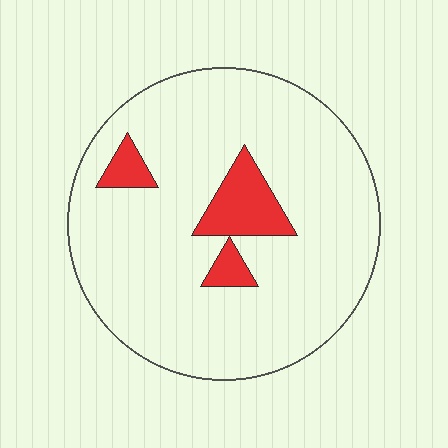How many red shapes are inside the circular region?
3.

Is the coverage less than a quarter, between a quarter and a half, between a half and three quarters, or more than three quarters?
Less than a quarter.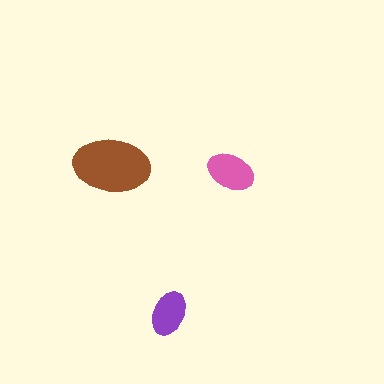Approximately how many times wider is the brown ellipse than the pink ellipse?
About 1.5 times wider.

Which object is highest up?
The brown ellipse is topmost.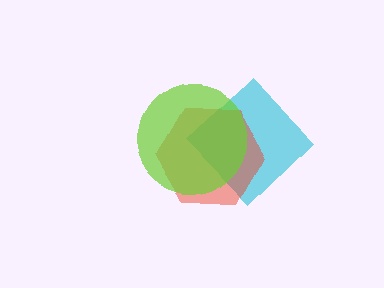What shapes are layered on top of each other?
The layered shapes are: a cyan diamond, a red hexagon, a lime circle.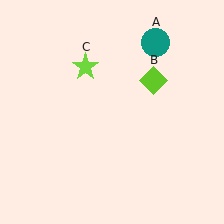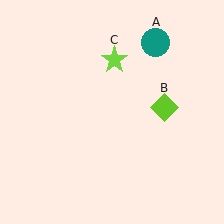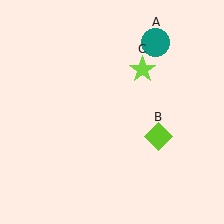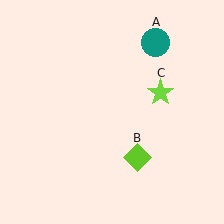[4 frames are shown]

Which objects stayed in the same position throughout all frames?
Teal circle (object A) remained stationary.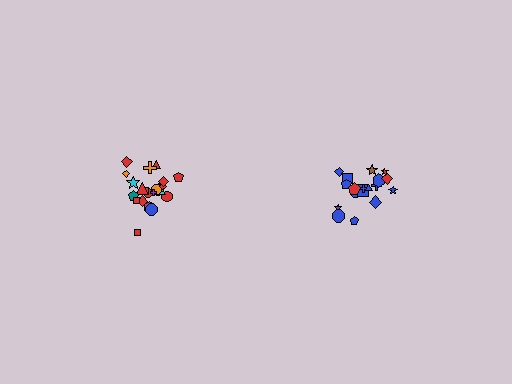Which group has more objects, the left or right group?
The left group.